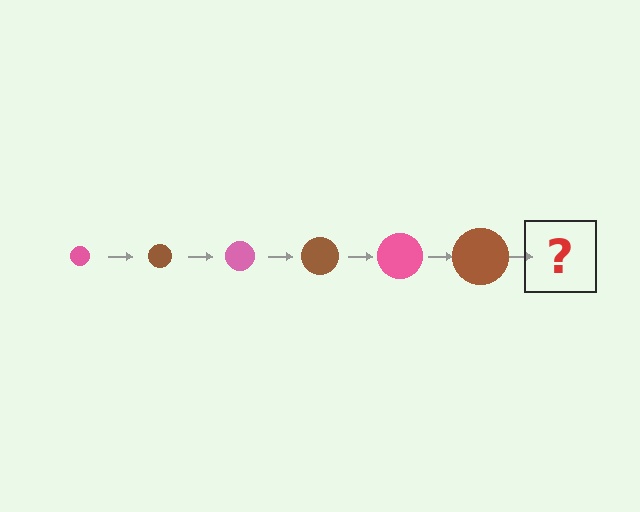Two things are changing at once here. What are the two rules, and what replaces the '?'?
The two rules are that the circle grows larger each step and the color cycles through pink and brown. The '?' should be a pink circle, larger than the previous one.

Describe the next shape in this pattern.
It should be a pink circle, larger than the previous one.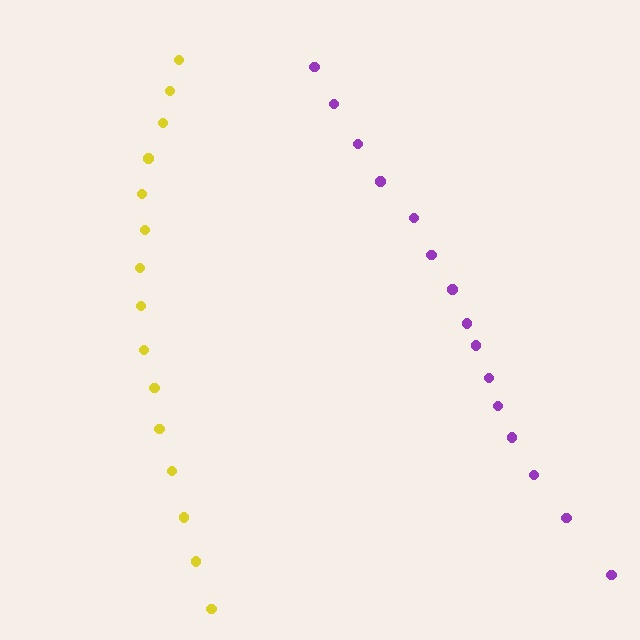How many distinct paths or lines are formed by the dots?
There are 2 distinct paths.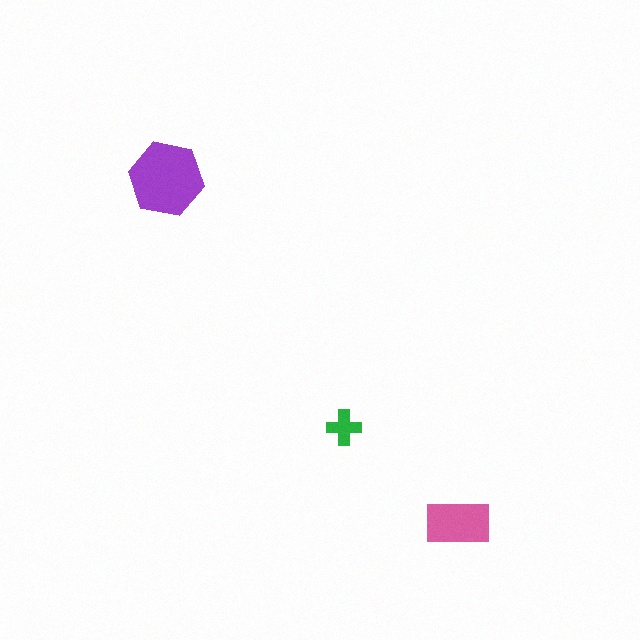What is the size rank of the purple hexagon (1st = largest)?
1st.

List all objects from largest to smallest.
The purple hexagon, the pink rectangle, the green cross.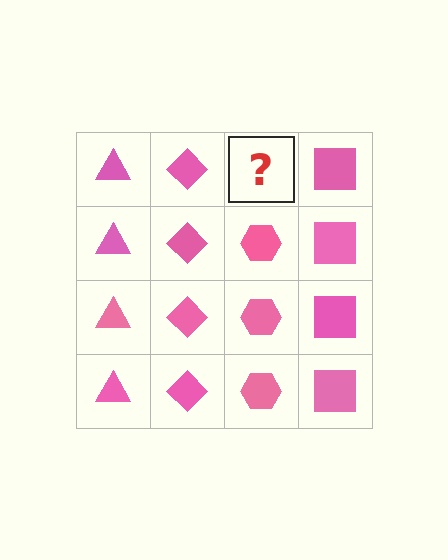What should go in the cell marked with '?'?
The missing cell should contain a pink hexagon.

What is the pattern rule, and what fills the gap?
The rule is that each column has a consistent shape. The gap should be filled with a pink hexagon.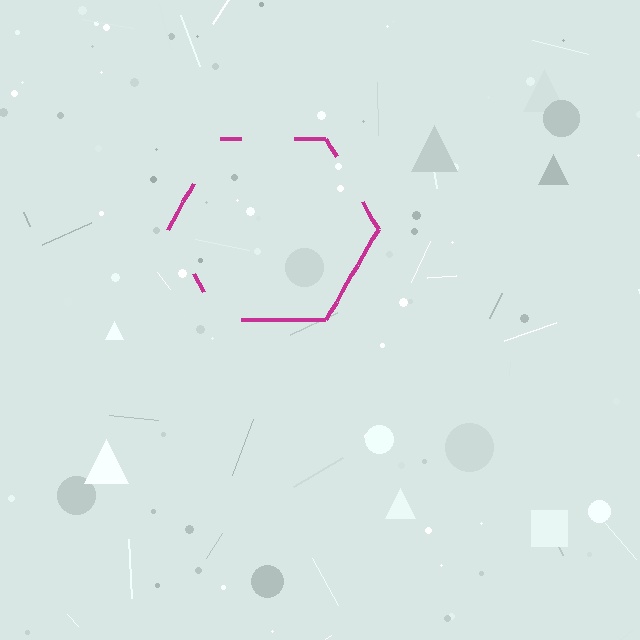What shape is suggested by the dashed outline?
The dashed outline suggests a hexagon.